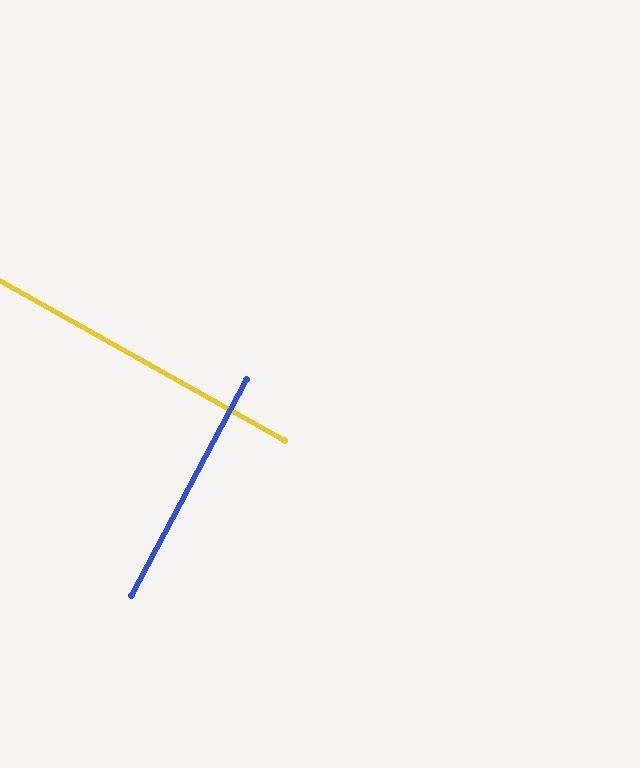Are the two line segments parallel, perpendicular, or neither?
Perpendicular — they meet at approximately 89°.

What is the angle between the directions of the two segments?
Approximately 89 degrees.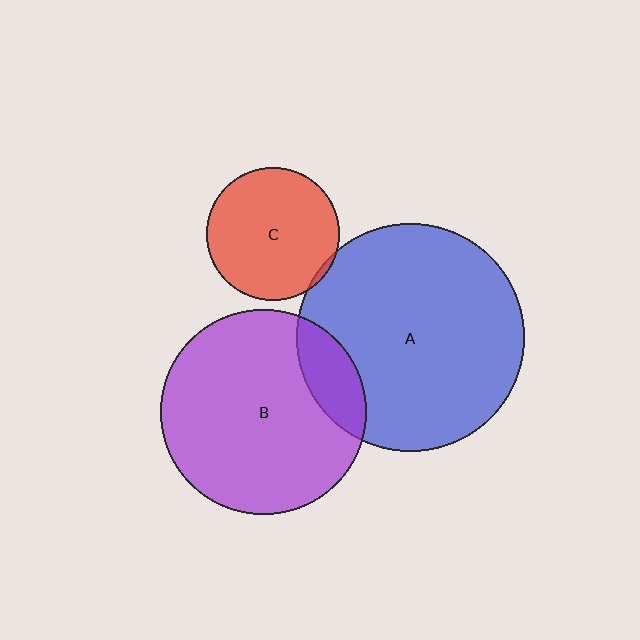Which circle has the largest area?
Circle A (blue).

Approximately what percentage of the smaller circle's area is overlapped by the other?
Approximately 5%.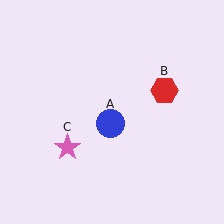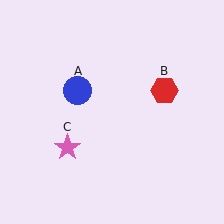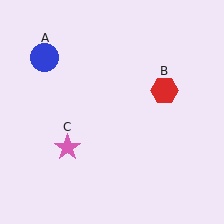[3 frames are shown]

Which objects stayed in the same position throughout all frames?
Red hexagon (object B) and pink star (object C) remained stationary.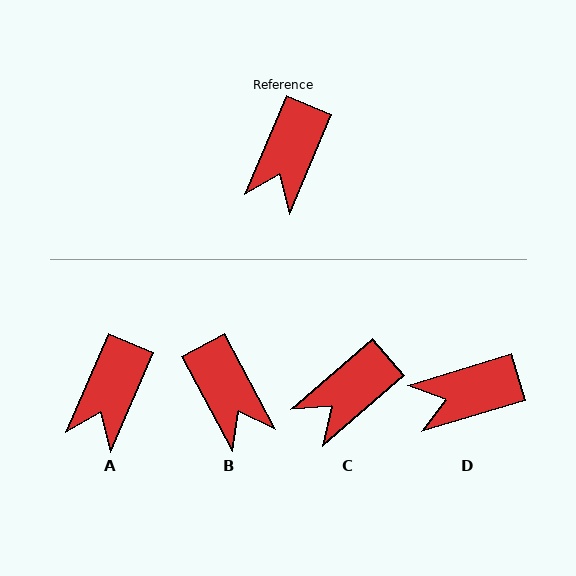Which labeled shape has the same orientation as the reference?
A.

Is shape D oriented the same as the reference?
No, it is off by about 50 degrees.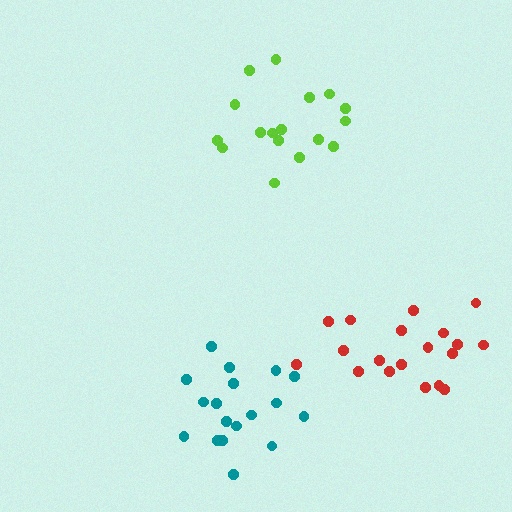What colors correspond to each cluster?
The clusters are colored: lime, teal, red.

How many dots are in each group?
Group 1: 17 dots, Group 2: 18 dots, Group 3: 19 dots (54 total).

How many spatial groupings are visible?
There are 3 spatial groupings.